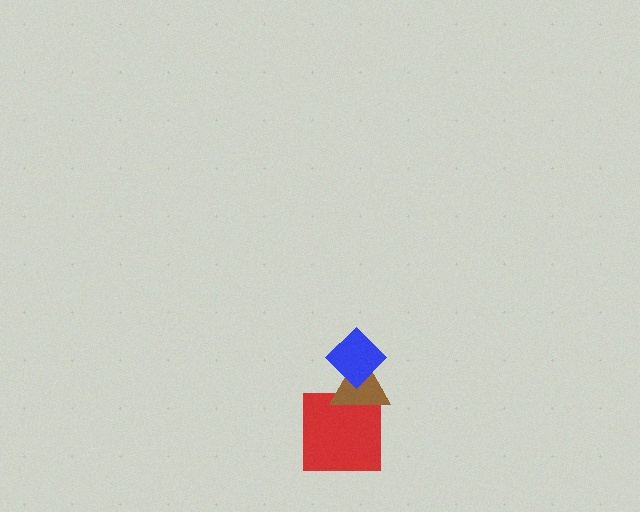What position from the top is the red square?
The red square is 3rd from the top.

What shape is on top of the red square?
The brown triangle is on top of the red square.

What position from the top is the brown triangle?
The brown triangle is 2nd from the top.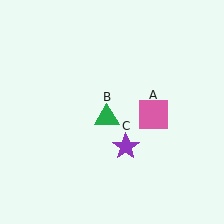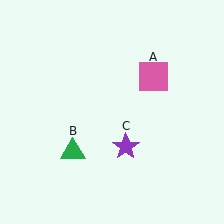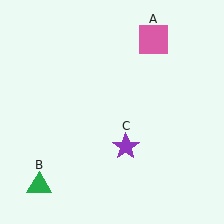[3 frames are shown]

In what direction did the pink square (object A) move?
The pink square (object A) moved up.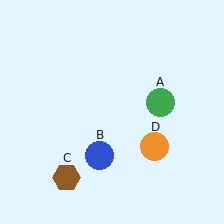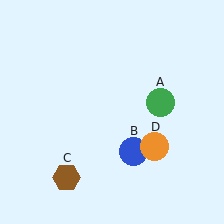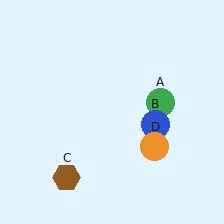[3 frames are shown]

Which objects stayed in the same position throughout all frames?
Green circle (object A) and brown hexagon (object C) and orange circle (object D) remained stationary.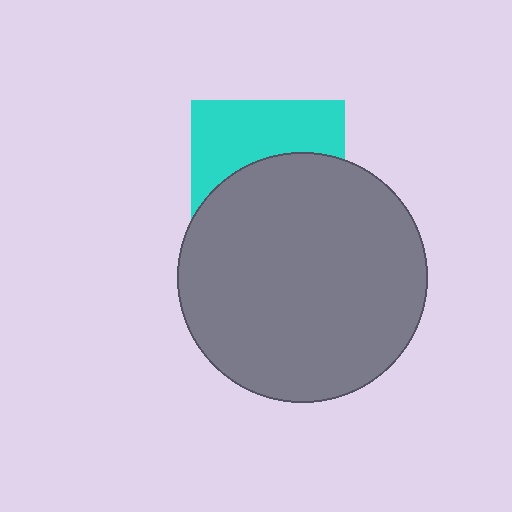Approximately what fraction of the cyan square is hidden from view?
Roughly 56% of the cyan square is hidden behind the gray circle.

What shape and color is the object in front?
The object in front is a gray circle.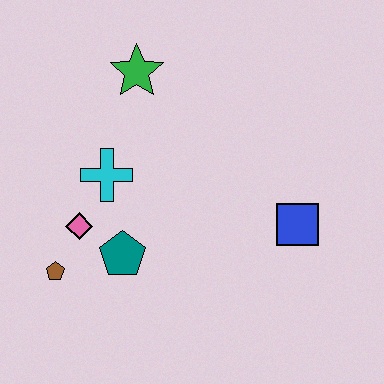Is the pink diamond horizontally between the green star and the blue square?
No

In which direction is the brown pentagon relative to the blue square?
The brown pentagon is to the left of the blue square.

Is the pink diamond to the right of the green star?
No